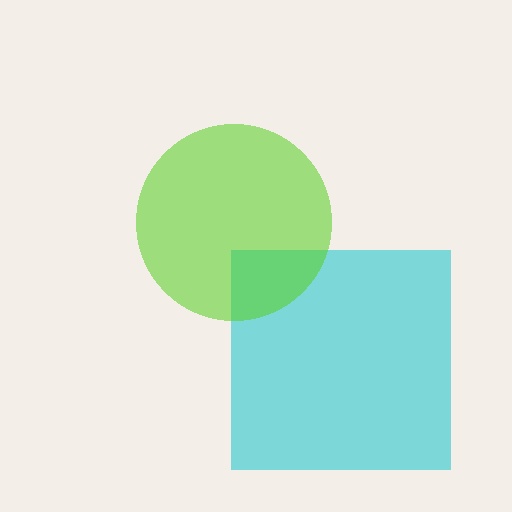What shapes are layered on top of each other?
The layered shapes are: a cyan square, a lime circle.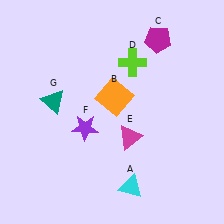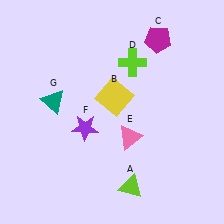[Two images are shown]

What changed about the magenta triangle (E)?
In Image 1, E is magenta. In Image 2, it changed to pink.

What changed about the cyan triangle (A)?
In Image 1, A is cyan. In Image 2, it changed to lime.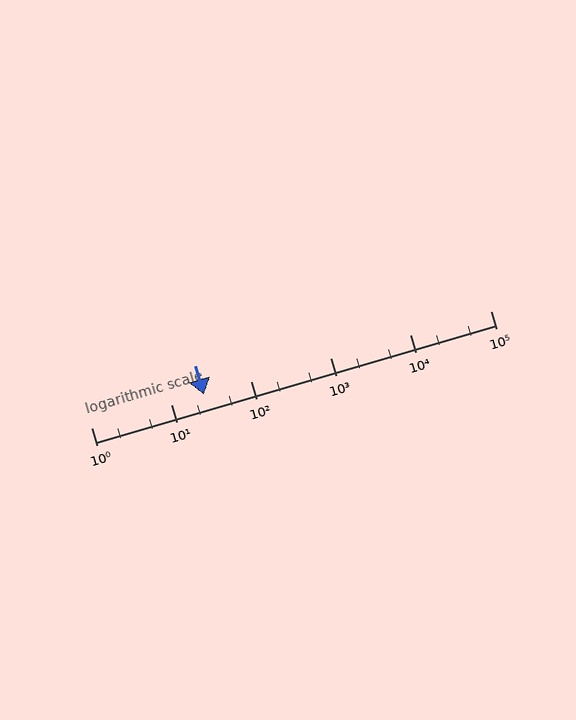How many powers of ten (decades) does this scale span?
The scale spans 5 decades, from 1 to 100000.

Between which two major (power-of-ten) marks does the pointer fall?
The pointer is between 10 and 100.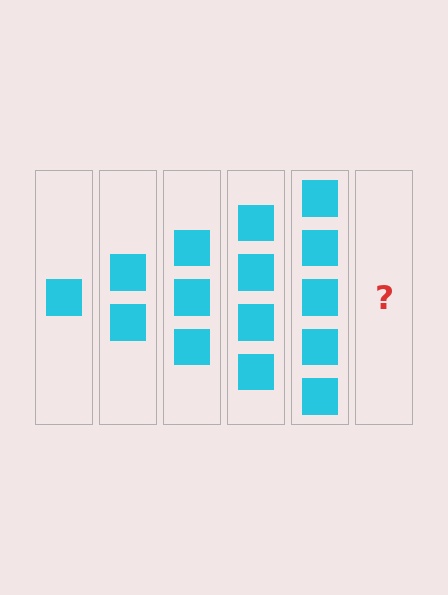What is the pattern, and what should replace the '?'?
The pattern is that each step adds one more square. The '?' should be 6 squares.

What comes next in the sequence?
The next element should be 6 squares.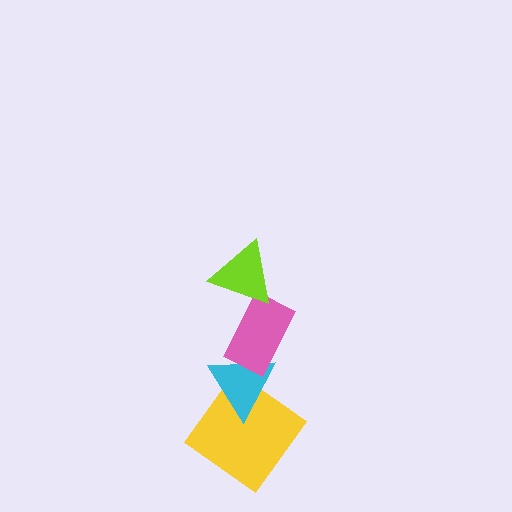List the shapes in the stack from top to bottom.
From top to bottom: the lime triangle, the pink rectangle, the cyan triangle, the yellow diamond.